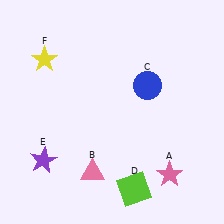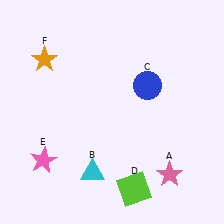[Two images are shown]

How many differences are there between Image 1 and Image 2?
There are 3 differences between the two images.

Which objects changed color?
B changed from pink to cyan. E changed from purple to pink. F changed from yellow to orange.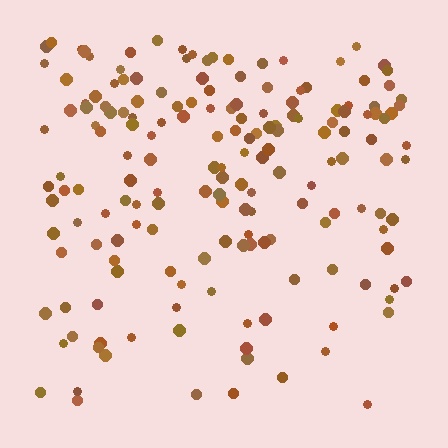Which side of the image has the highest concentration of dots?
The top.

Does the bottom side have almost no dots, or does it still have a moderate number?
Still a moderate number, just noticeably fewer than the top.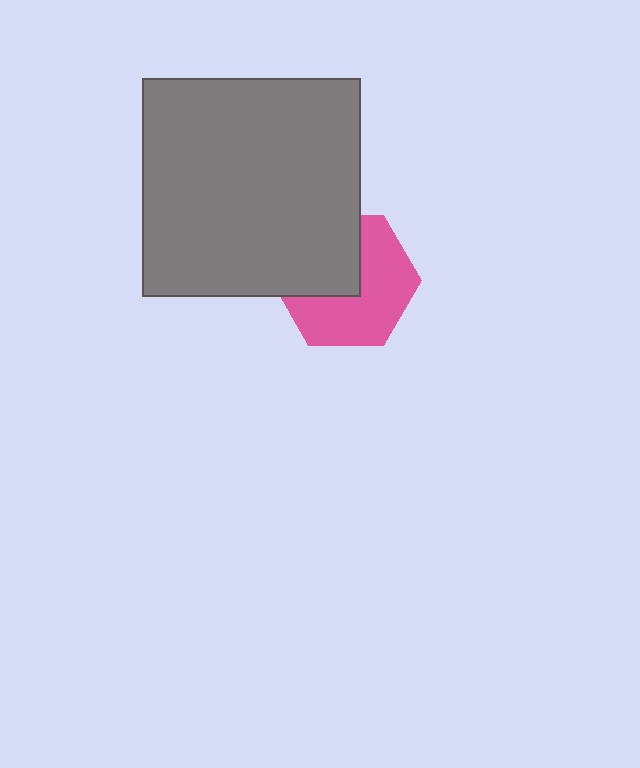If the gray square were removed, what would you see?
You would see the complete pink hexagon.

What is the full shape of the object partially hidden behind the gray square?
The partially hidden object is a pink hexagon.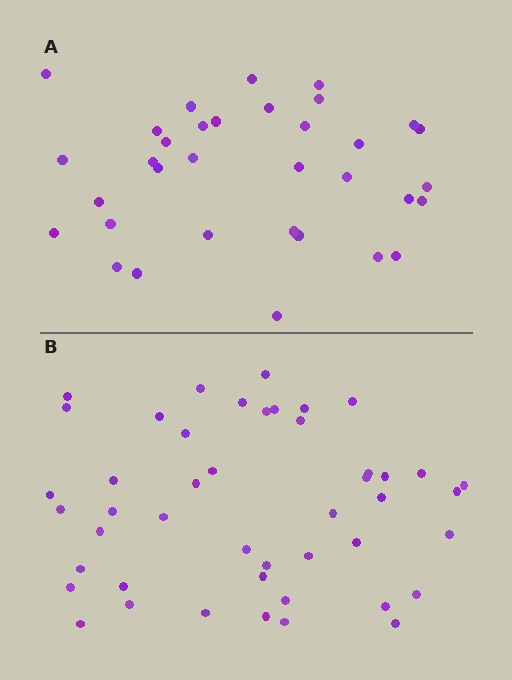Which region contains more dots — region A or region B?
Region B (the bottom region) has more dots.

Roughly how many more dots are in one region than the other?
Region B has roughly 12 or so more dots than region A.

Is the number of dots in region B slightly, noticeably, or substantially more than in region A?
Region B has noticeably more, but not dramatically so. The ratio is roughly 1.4 to 1.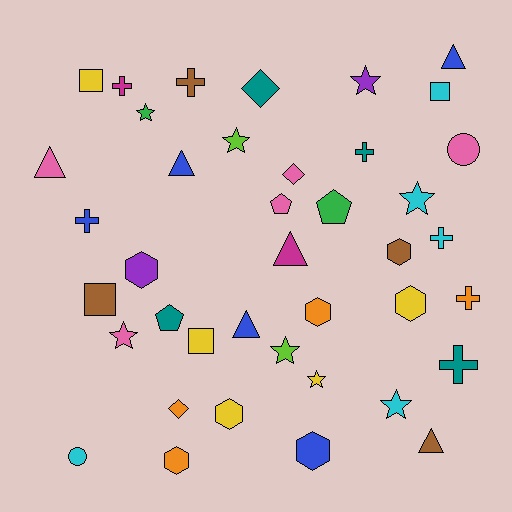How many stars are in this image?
There are 8 stars.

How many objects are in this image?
There are 40 objects.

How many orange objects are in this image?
There are 4 orange objects.